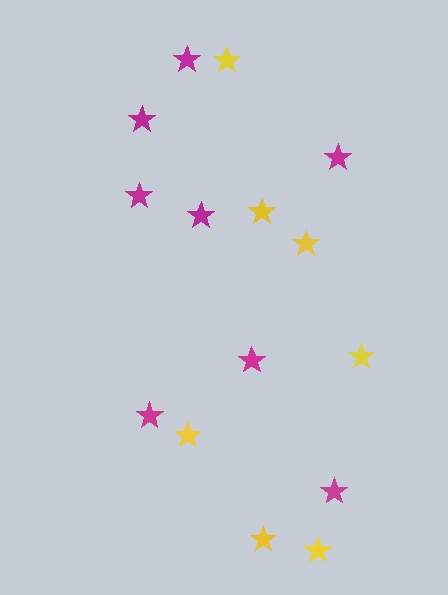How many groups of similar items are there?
There are 2 groups: one group of yellow stars (7) and one group of magenta stars (8).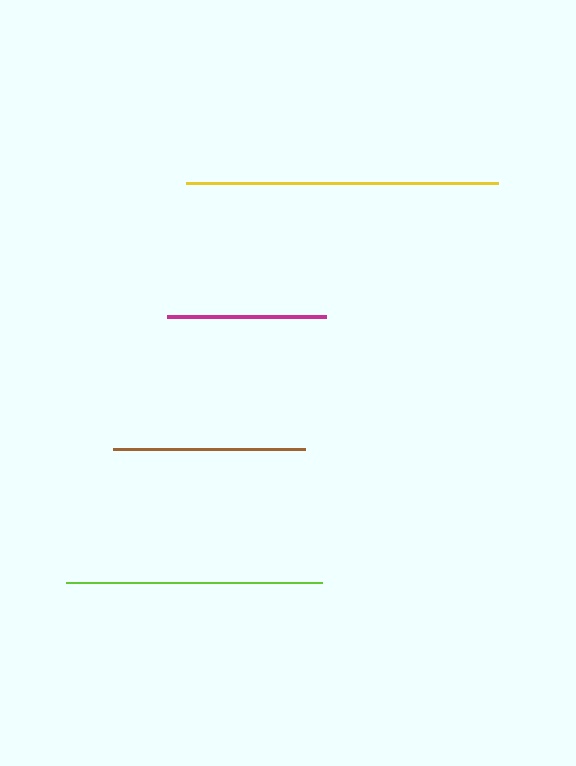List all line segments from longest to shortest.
From longest to shortest: yellow, lime, brown, magenta.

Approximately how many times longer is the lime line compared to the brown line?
The lime line is approximately 1.3 times the length of the brown line.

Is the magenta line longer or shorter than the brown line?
The brown line is longer than the magenta line.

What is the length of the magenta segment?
The magenta segment is approximately 159 pixels long.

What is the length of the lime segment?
The lime segment is approximately 256 pixels long.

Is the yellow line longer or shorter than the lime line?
The yellow line is longer than the lime line.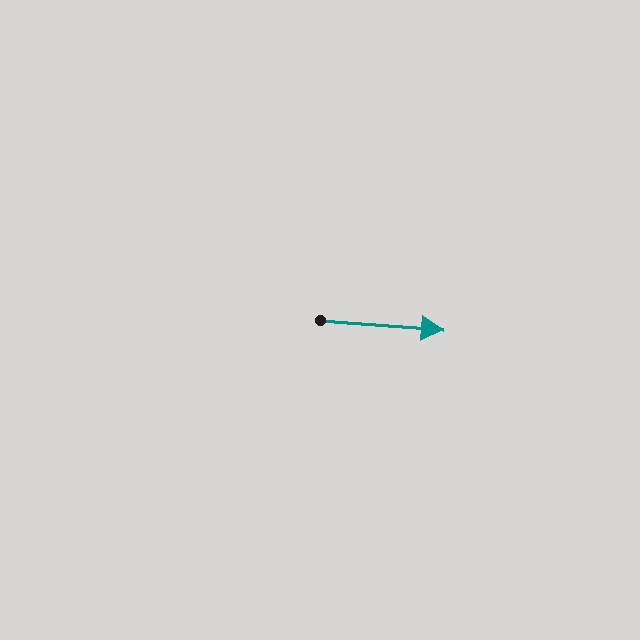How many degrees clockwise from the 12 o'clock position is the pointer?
Approximately 94 degrees.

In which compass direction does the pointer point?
East.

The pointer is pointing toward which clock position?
Roughly 3 o'clock.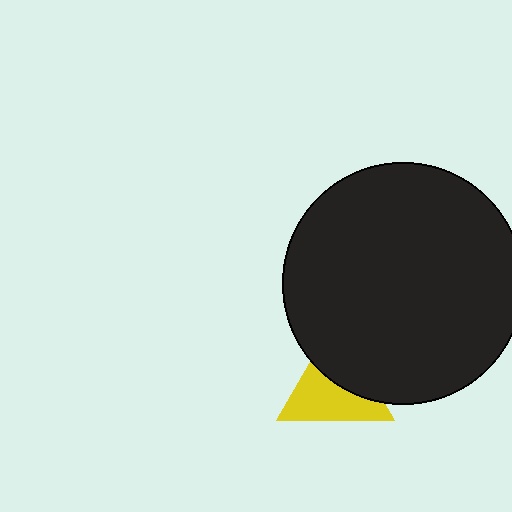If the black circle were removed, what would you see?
You would see the complete yellow triangle.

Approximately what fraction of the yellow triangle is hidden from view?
Roughly 42% of the yellow triangle is hidden behind the black circle.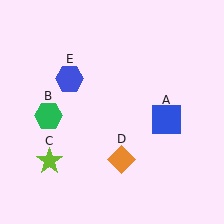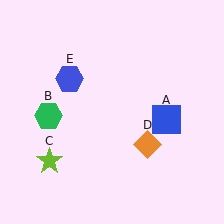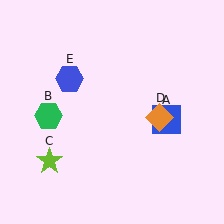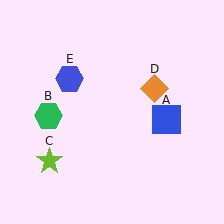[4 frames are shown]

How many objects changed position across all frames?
1 object changed position: orange diamond (object D).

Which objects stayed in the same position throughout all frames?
Blue square (object A) and green hexagon (object B) and lime star (object C) and blue hexagon (object E) remained stationary.